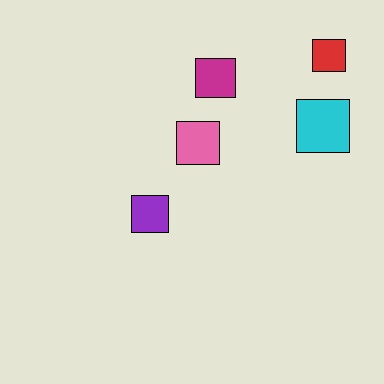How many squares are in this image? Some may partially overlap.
There are 5 squares.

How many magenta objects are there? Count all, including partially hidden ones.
There is 1 magenta object.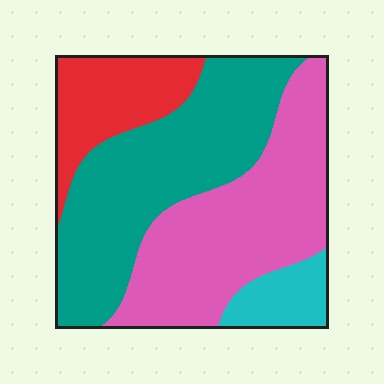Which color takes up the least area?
Cyan, at roughly 10%.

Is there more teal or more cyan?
Teal.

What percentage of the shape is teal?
Teal takes up about three eighths (3/8) of the shape.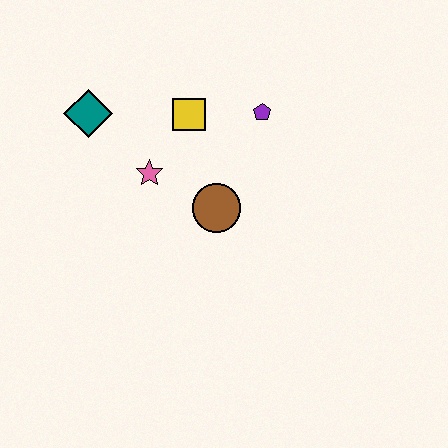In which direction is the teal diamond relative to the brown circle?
The teal diamond is to the left of the brown circle.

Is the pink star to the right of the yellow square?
No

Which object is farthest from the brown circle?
The teal diamond is farthest from the brown circle.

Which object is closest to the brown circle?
The pink star is closest to the brown circle.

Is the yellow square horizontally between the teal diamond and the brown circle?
Yes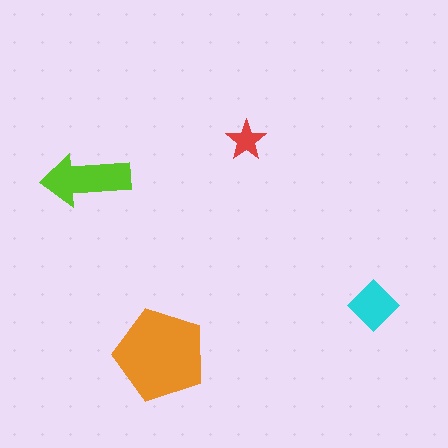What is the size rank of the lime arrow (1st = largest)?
2nd.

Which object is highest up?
The red star is topmost.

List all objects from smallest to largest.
The red star, the cyan diamond, the lime arrow, the orange pentagon.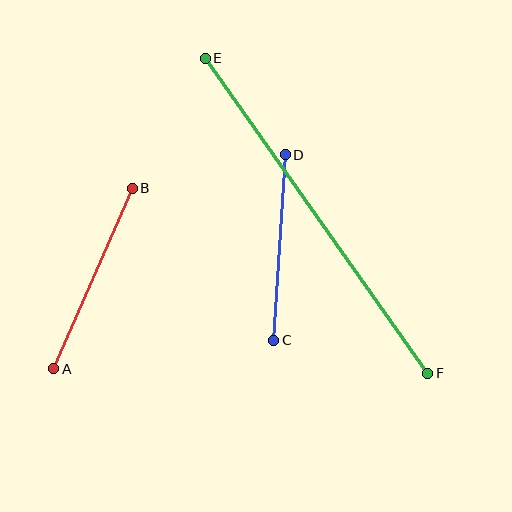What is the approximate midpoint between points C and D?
The midpoint is at approximately (280, 248) pixels.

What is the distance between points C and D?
The distance is approximately 186 pixels.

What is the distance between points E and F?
The distance is approximately 386 pixels.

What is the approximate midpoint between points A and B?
The midpoint is at approximately (93, 279) pixels.